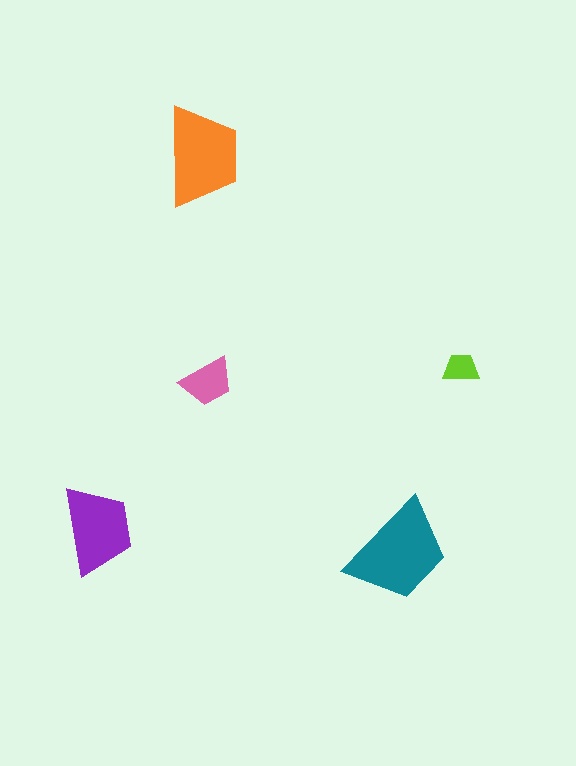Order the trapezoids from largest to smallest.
the teal one, the orange one, the purple one, the pink one, the lime one.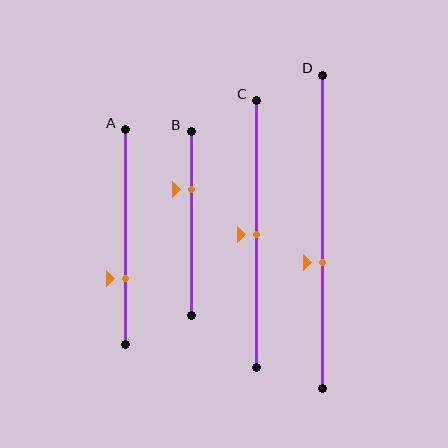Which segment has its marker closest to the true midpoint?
Segment C has its marker closest to the true midpoint.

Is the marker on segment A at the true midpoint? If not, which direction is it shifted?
No, the marker on segment A is shifted downward by about 19% of the segment length.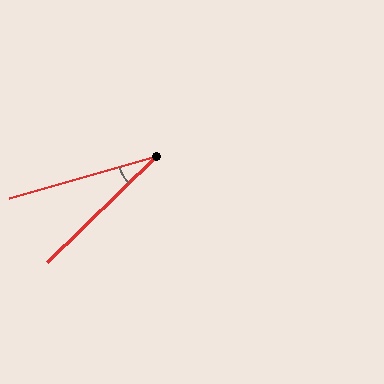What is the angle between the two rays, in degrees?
Approximately 28 degrees.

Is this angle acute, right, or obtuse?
It is acute.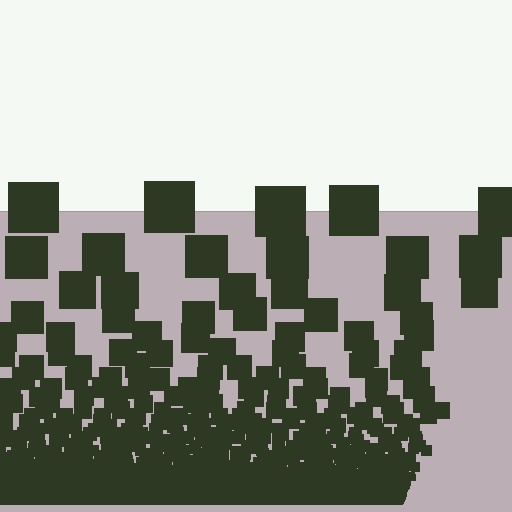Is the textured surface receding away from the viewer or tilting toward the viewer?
The surface appears to tilt toward the viewer. Texture elements get larger and sparser toward the top.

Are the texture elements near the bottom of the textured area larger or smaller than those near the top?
Smaller. The gradient is inverted — elements near the bottom are smaller and denser.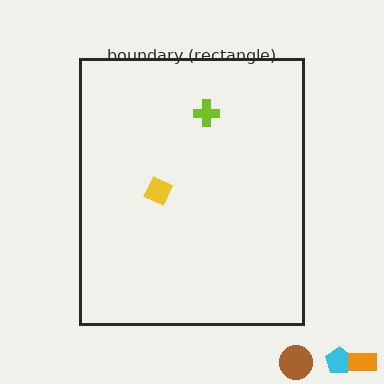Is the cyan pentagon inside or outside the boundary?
Outside.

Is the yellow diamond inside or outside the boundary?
Inside.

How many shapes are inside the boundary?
2 inside, 3 outside.